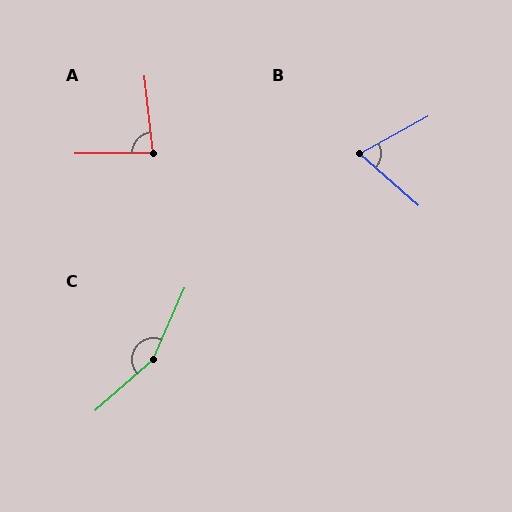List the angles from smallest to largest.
B (70°), A (84°), C (155°).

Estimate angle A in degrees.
Approximately 84 degrees.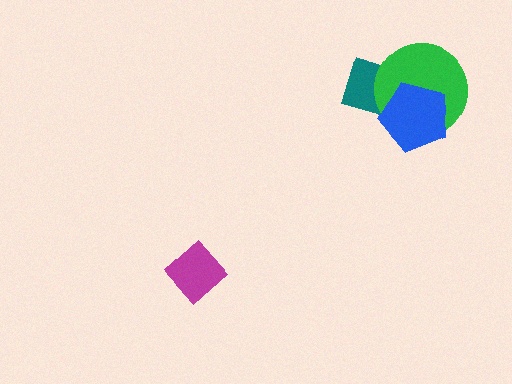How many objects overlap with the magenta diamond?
0 objects overlap with the magenta diamond.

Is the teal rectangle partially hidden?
Yes, it is partially covered by another shape.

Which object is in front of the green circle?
The blue pentagon is in front of the green circle.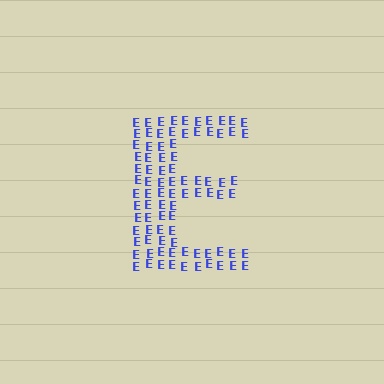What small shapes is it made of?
It is made of small letter E's.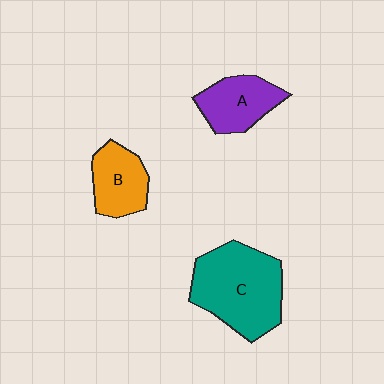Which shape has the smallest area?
Shape B (orange).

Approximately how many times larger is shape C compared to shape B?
Approximately 1.9 times.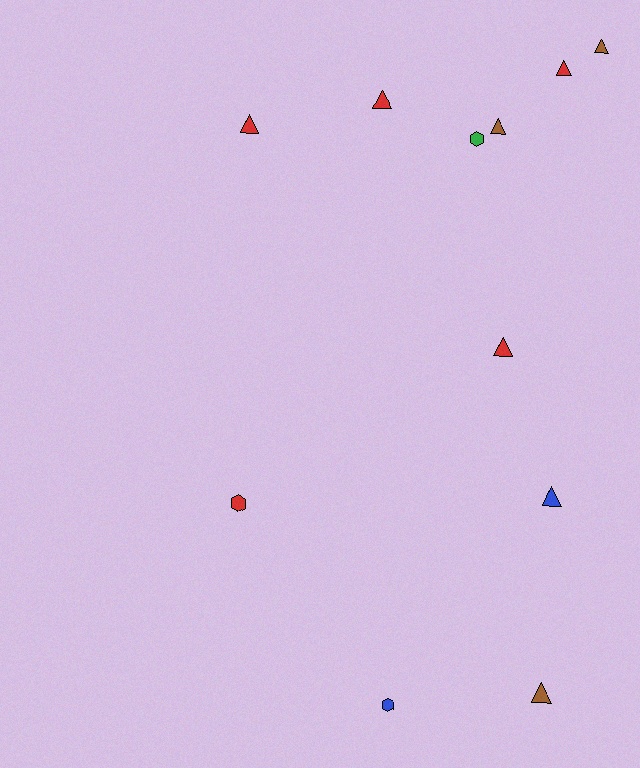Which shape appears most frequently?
Triangle, with 8 objects.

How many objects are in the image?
There are 11 objects.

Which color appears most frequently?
Red, with 5 objects.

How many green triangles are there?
There are no green triangles.